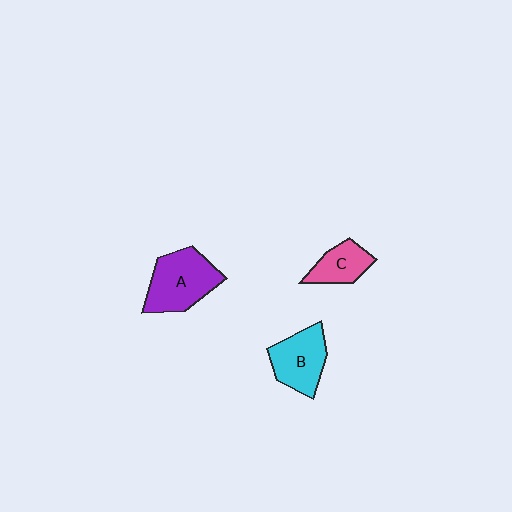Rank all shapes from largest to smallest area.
From largest to smallest: A (purple), B (cyan), C (pink).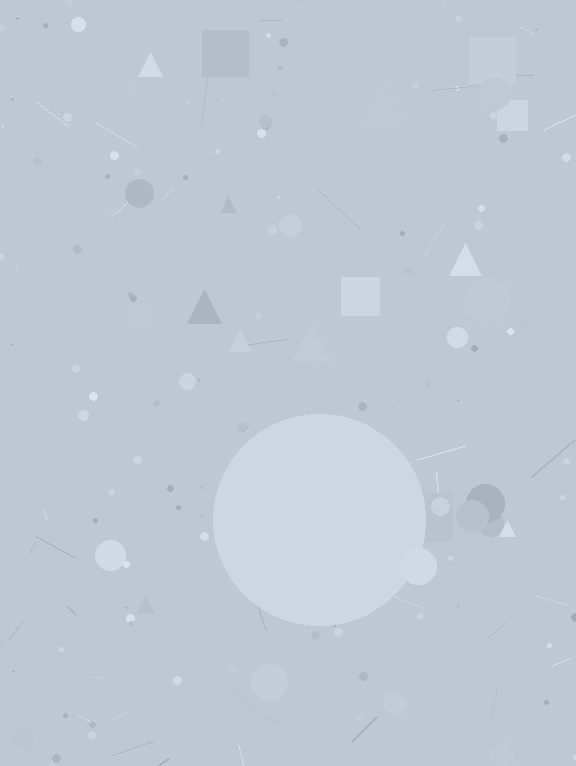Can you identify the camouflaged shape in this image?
The camouflaged shape is a circle.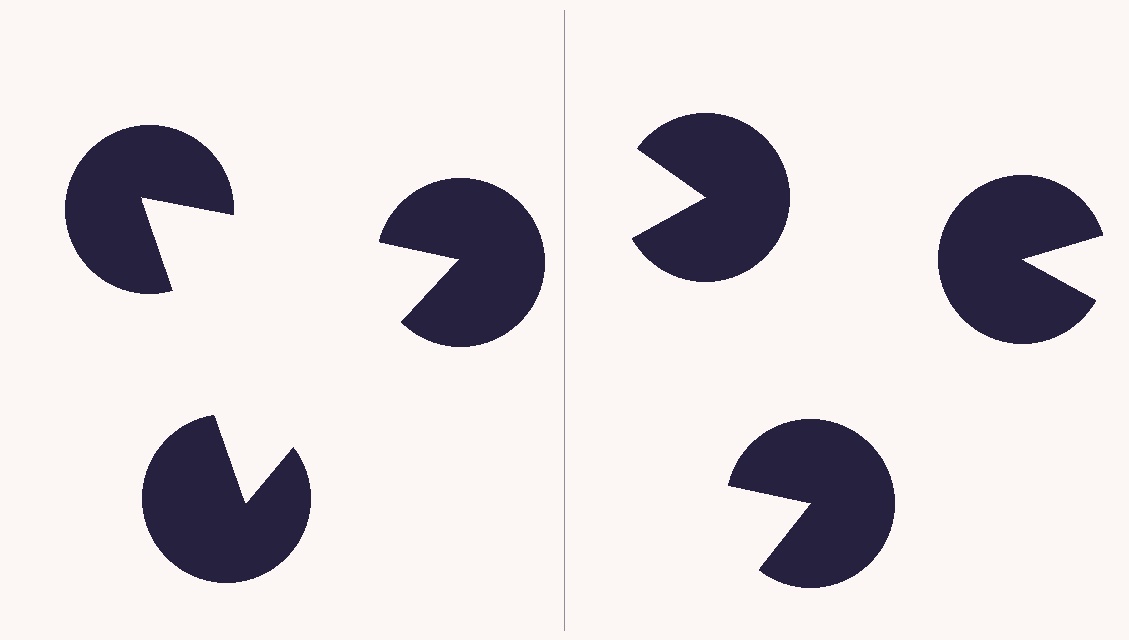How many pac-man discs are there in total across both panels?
6 — 3 on each side.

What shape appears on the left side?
An illusory triangle.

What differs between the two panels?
The pac-man discs are positioned identically on both sides; only the wedge orientations differ. On the left they align to a triangle; on the right they are misaligned.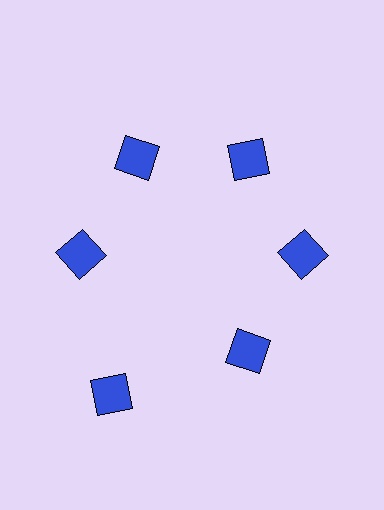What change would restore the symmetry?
The symmetry would be restored by moving it inward, back onto the ring so that all 6 squares sit at equal angles and equal distance from the center.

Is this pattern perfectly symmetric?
No. The 6 blue squares are arranged in a ring, but one element near the 7 o'clock position is pushed outward from the center, breaking the 6-fold rotational symmetry.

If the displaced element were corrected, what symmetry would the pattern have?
It would have 6-fold rotational symmetry — the pattern would map onto itself every 60 degrees.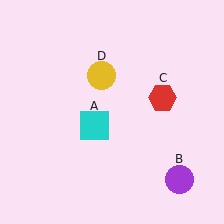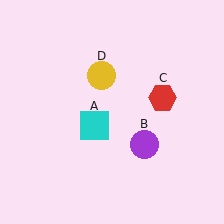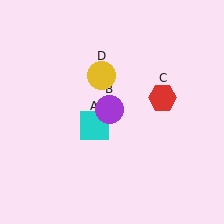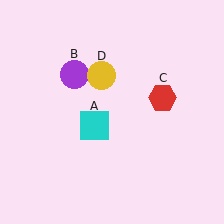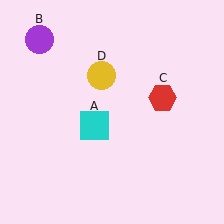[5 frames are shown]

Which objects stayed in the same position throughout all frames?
Cyan square (object A) and red hexagon (object C) and yellow circle (object D) remained stationary.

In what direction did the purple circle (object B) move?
The purple circle (object B) moved up and to the left.